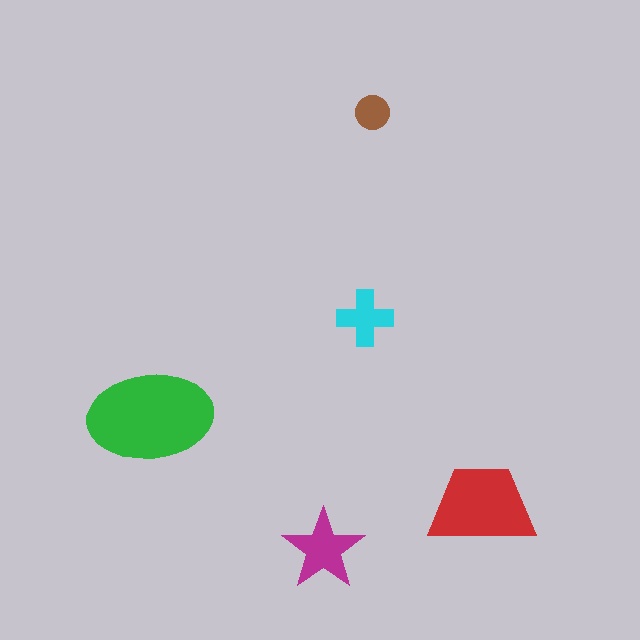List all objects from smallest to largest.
The brown circle, the cyan cross, the magenta star, the red trapezoid, the green ellipse.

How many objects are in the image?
There are 5 objects in the image.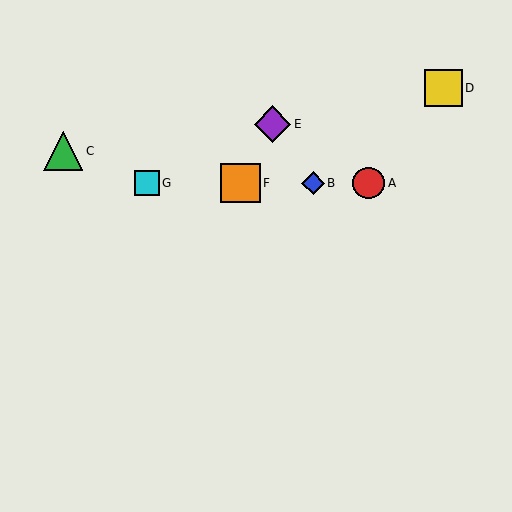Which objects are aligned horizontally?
Objects A, B, F, G are aligned horizontally.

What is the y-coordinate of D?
Object D is at y≈88.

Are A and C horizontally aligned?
No, A is at y≈183 and C is at y≈151.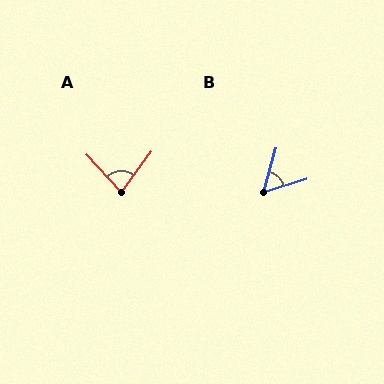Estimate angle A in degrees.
Approximately 80 degrees.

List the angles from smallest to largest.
B (58°), A (80°).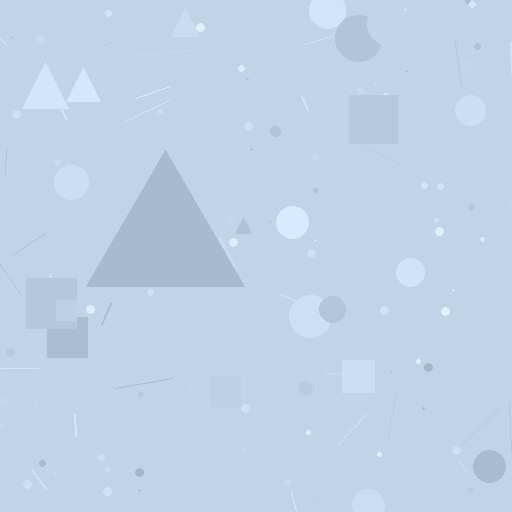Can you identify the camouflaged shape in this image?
The camouflaged shape is a triangle.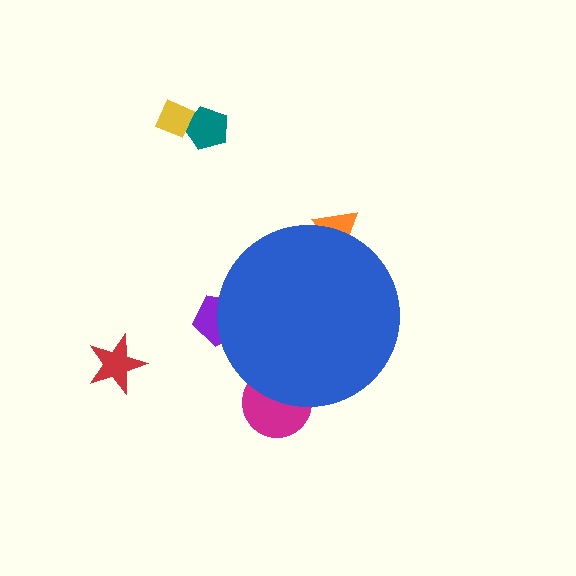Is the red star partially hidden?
No, the red star is fully visible.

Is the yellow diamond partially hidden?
No, the yellow diamond is fully visible.